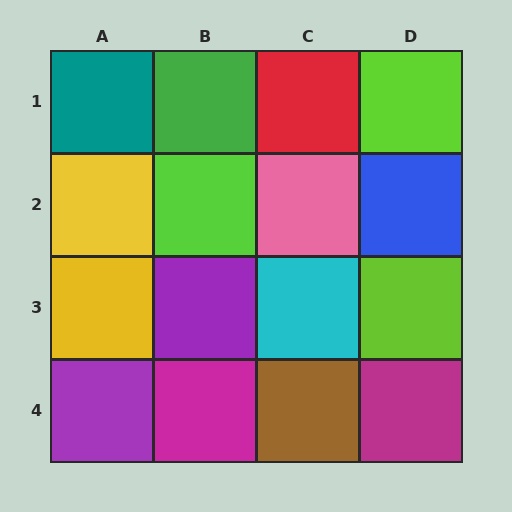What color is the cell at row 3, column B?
Purple.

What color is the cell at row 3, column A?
Yellow.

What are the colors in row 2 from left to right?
Yellow, lime, pink, blue.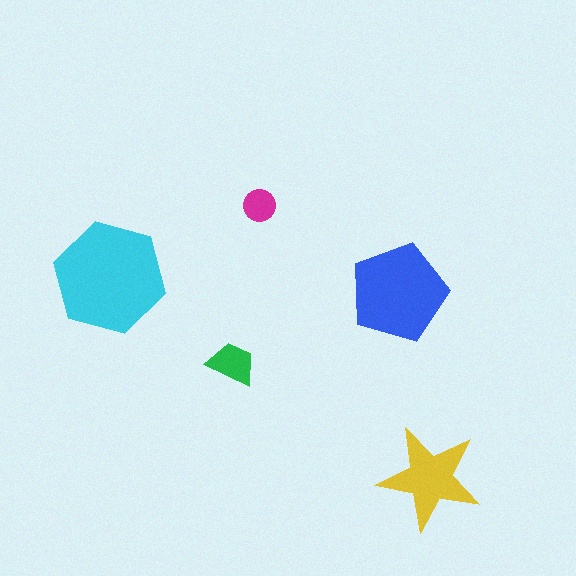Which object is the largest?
The cyan hexagon.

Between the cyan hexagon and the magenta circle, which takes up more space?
The cyan hexagon.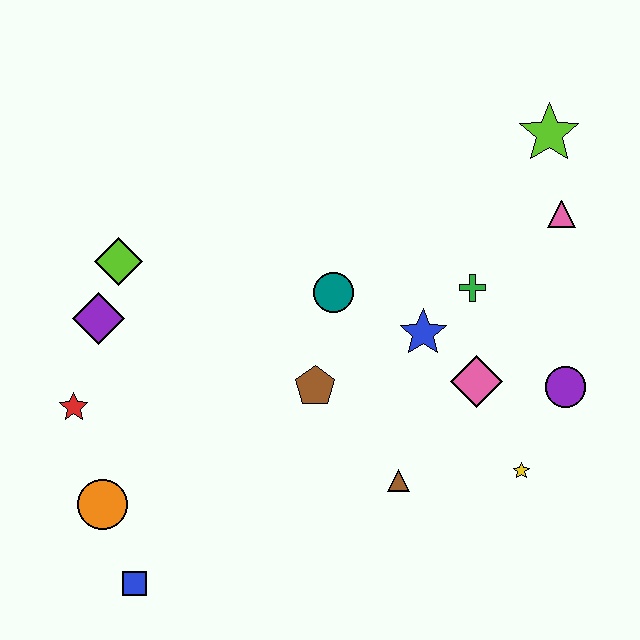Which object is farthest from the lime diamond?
The purple circle is farthest from the lime diamond.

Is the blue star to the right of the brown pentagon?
Yes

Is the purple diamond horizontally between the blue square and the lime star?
No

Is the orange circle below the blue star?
Yes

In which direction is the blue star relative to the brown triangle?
The blue star is above the brown triangle.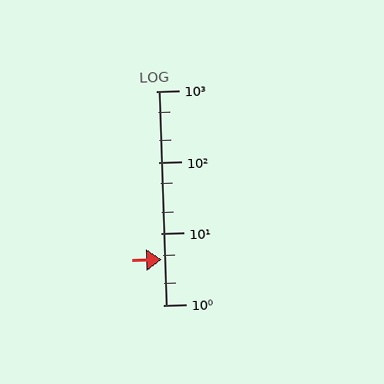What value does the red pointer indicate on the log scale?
The pointer indicates approximately 4.4.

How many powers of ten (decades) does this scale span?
The scale spans 3 decades, from 1 to 1000.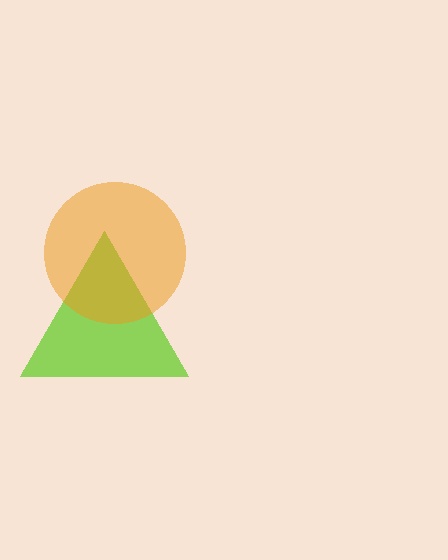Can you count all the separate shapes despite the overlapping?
Yes, there are 2 separate shapes.